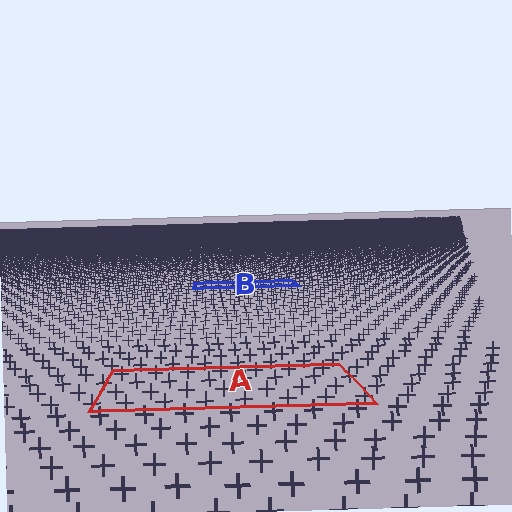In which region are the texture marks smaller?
The texture marks are smaller in region B, because it is farther away.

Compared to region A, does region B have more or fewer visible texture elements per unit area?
Region B has more texture elements per unit area — they are packed more densely because it is farther away.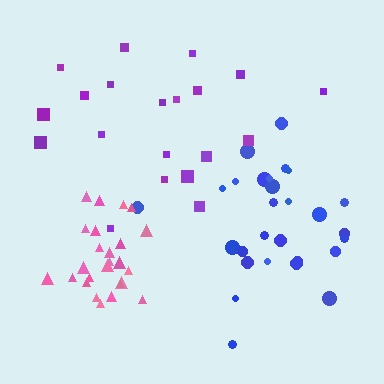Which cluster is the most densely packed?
Pink.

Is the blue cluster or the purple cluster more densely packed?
Blue.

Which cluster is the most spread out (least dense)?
Purple.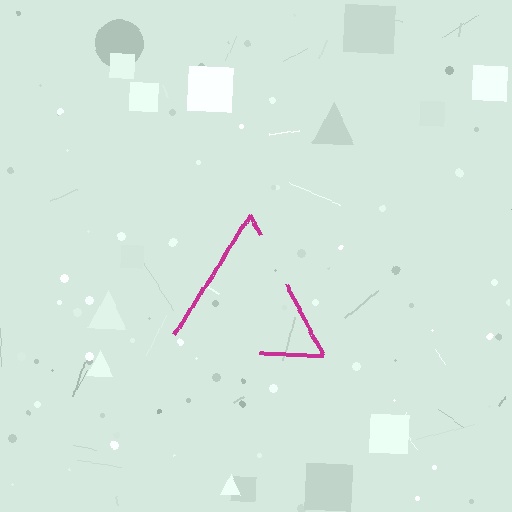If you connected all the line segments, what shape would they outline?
They would outline a triangle.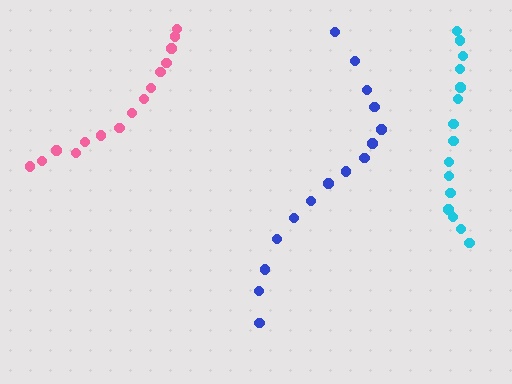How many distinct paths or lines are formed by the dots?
There are 3 distinct paths.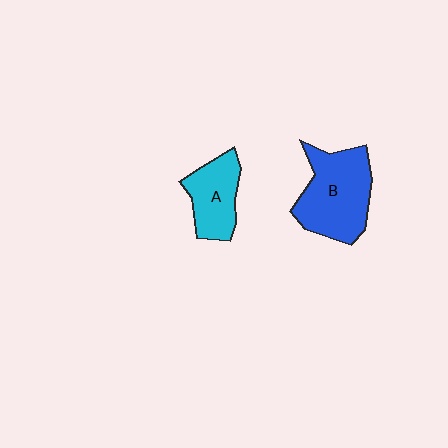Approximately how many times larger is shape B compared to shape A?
Approximately 1.6 times.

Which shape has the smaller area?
Shape A (cyan).